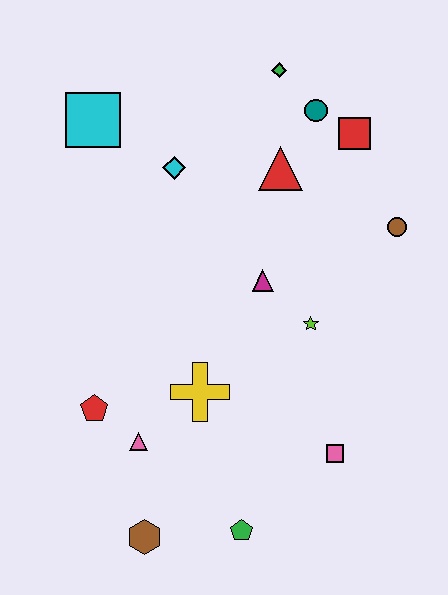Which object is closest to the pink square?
The green pentagon is closest to the pink square.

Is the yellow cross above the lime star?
No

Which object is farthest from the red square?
The brown hexagon is farthest from the red square.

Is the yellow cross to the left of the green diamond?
Yes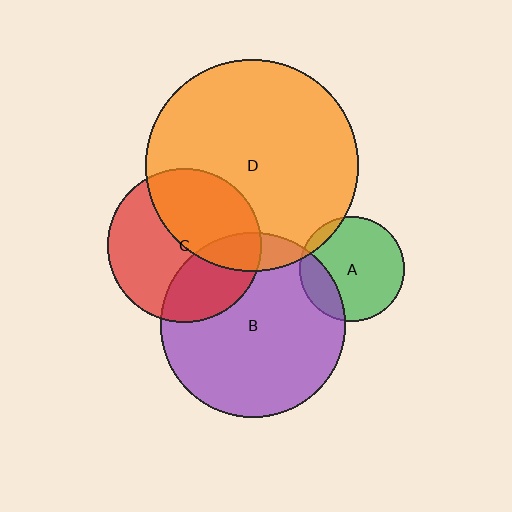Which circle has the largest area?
Circle D (orange).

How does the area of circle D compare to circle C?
Approximately 1.9 times.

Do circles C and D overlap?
Yes.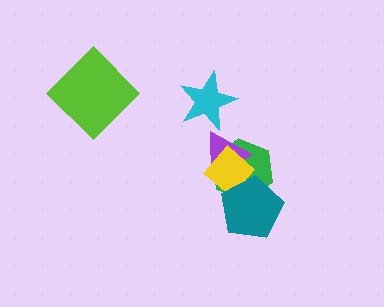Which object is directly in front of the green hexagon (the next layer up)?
The purple triangle is directly in front of the green hexagon.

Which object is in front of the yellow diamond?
The teal pentagon is in front of the yellow diamond.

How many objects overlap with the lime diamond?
0 objects overlap with the lime diamond.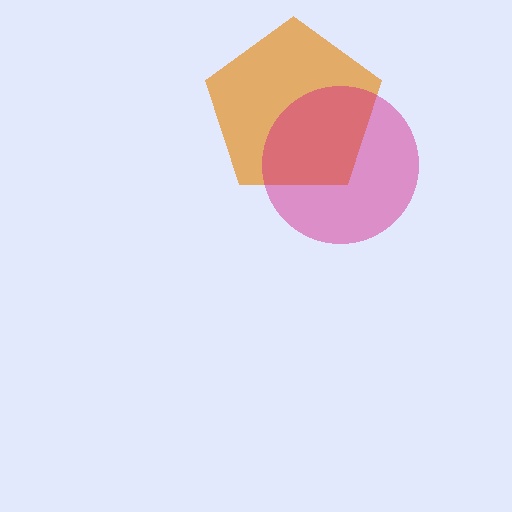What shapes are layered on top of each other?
The layered shapes are: an orange pentagon, a magenta circle.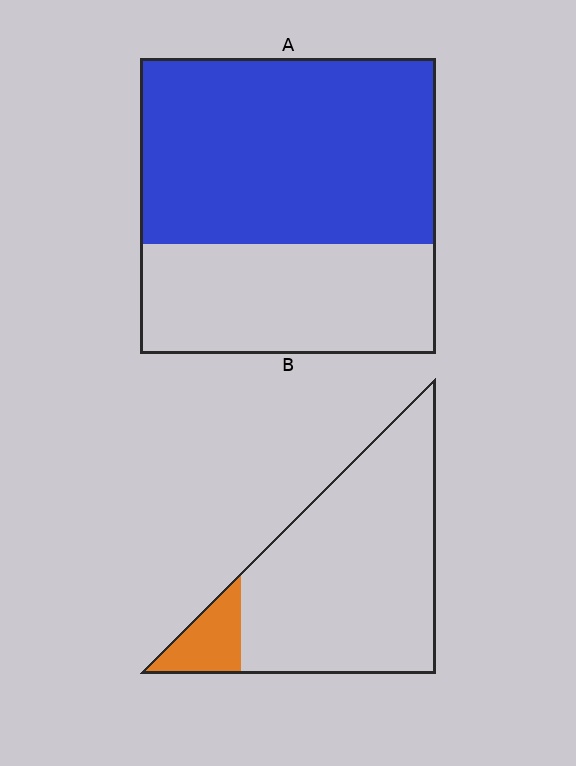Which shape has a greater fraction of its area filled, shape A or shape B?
Shape A.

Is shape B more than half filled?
No.